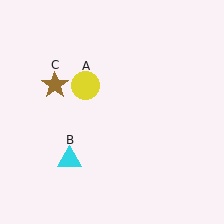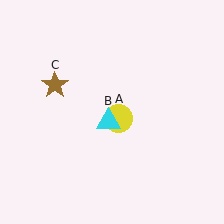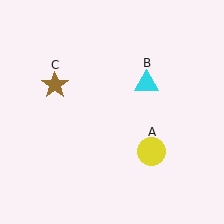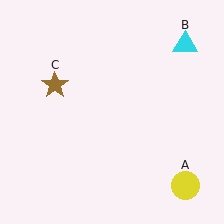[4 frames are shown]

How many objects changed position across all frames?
2 objects changed position: yellow circle (object A), cyan triangle (object B).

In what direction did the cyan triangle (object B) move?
The cyan triangle (object B) moved up and to the right.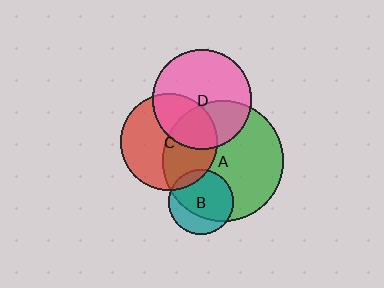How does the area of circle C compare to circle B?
Approximately 2.3 times.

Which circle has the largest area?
Circle A (green).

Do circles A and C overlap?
Yes.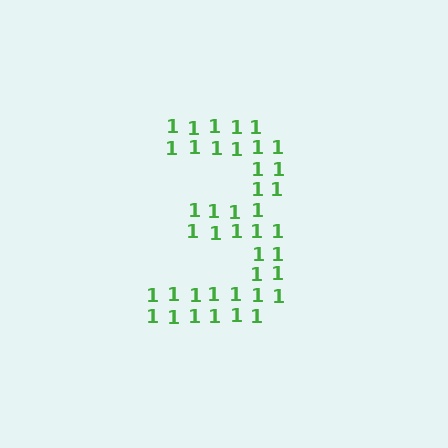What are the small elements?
The small elements are digit 1's.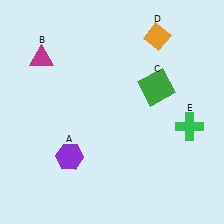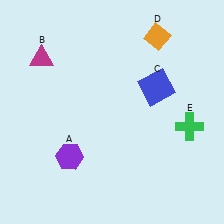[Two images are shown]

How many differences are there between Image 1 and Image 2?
There is 1 difference between the two images.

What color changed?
The square (C) changed from green in Image 1 to blue in Image 2.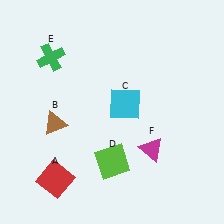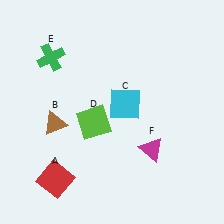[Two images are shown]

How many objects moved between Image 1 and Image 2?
1 object moved between the two images.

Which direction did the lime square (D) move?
The lime square (D) moved up.